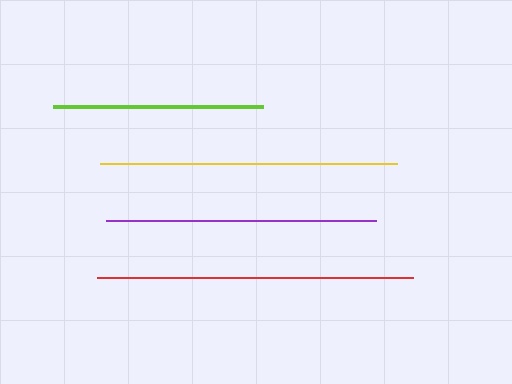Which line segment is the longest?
The red line is the longest at approximately 316 pixels.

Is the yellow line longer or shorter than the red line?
The red line is longer than the yellow line.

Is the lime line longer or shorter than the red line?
The red line is longer than the lime line.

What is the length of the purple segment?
The purple segment is approximately 270 pixels long.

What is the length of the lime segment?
The lime segment is approximately 210 pixels long.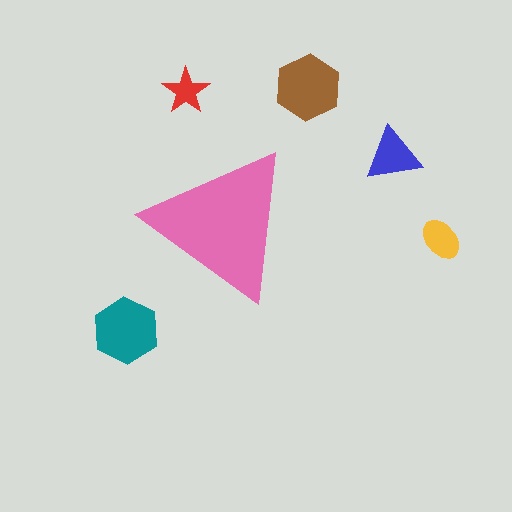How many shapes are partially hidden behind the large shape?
0 shapes are partially hidden.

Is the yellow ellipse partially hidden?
No, the yellow ellipse is fully visible.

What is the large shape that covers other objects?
A pink triangle.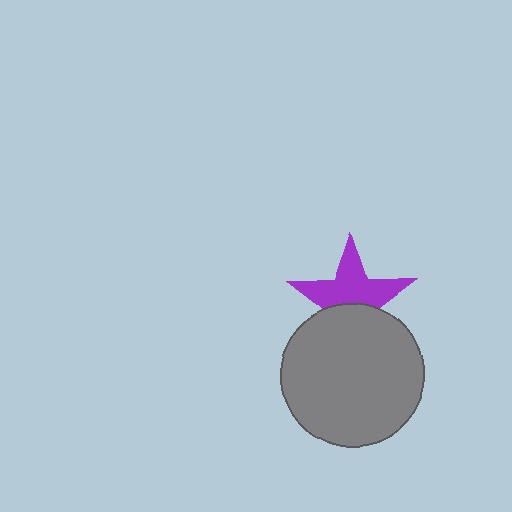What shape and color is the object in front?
The object in front is a gray circle.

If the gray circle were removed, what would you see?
You would see the complete purple star.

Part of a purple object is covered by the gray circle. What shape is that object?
It is a star.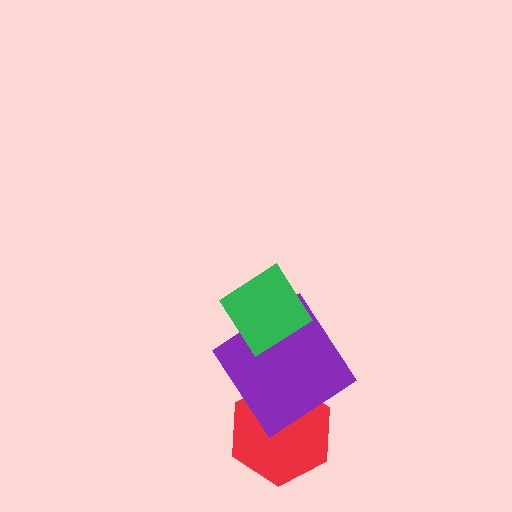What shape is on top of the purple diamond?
The green diamond is on top of the purple diamond.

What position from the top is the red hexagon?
The red hexagon is 3rd from the top.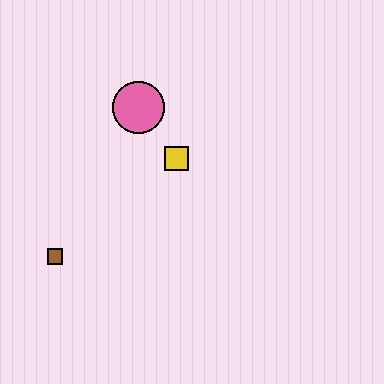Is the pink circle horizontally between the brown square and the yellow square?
Yes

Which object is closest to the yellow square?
The pink circle is closest to the yellow square.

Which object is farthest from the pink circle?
The brown square is farthest from the pink circle.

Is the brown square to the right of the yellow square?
No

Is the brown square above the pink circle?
No